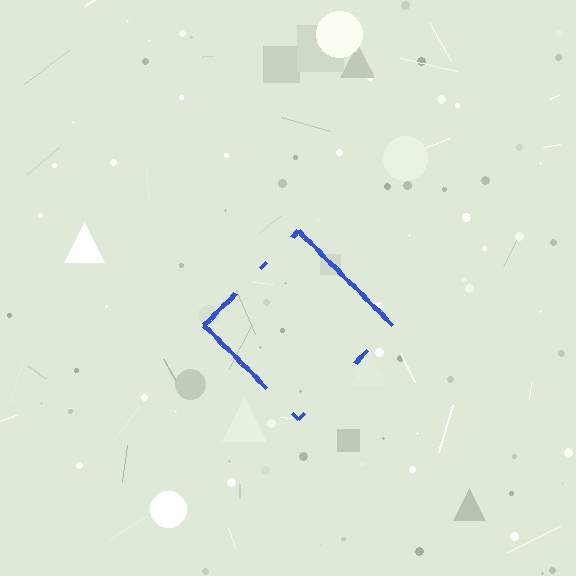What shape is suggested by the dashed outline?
The dashed outline suggests a diamond.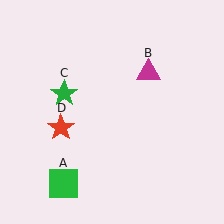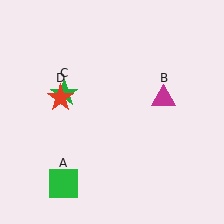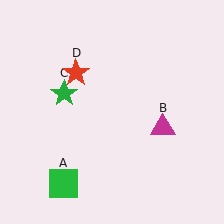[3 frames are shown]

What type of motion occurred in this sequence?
The magenta triangle (object B), red star (object D) rotated clockwise around the center of the scene.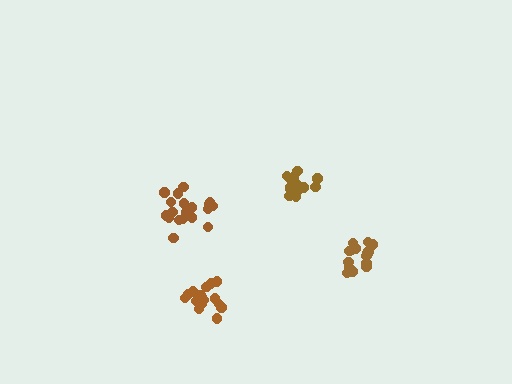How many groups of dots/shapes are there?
There are 4 groups.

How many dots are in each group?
Group 1: 19 dots, Group 2: 15 dots, Group 3: 18 dots, Group 4: 19 dots (71 total).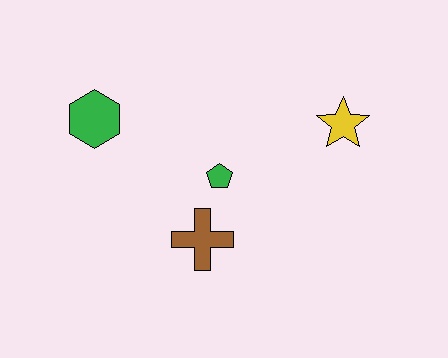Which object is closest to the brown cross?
The green pentagon is closest to the brown cross.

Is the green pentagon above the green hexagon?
No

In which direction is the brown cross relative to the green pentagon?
The brown cross is below the green pentagon.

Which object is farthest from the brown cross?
The yellow star is farthest from the brown cross.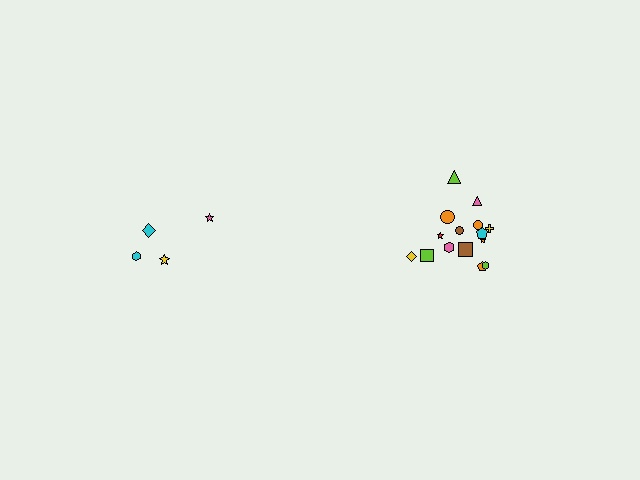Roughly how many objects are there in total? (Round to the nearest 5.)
Roughly 20 objects in total.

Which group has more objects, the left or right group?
The right group.